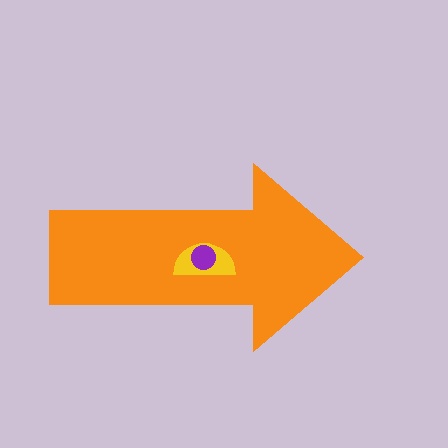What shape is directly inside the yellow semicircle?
The purple circle.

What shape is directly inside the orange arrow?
The yellow semicircle.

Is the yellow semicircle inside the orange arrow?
Yes.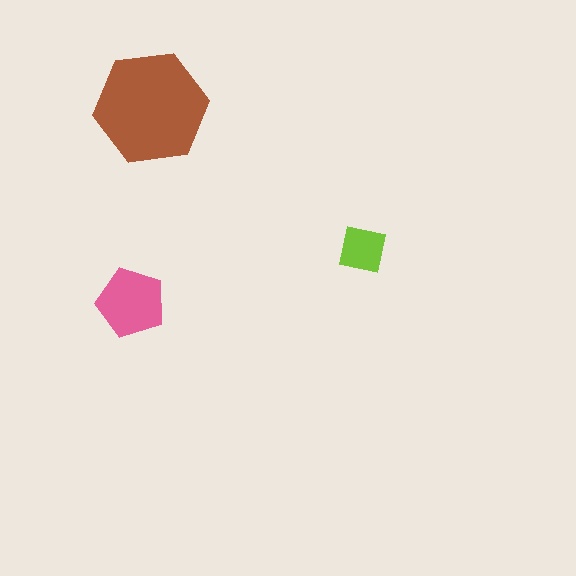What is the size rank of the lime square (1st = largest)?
3rd.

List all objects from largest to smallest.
The brown hexagon, the pink pentagon, the lime square.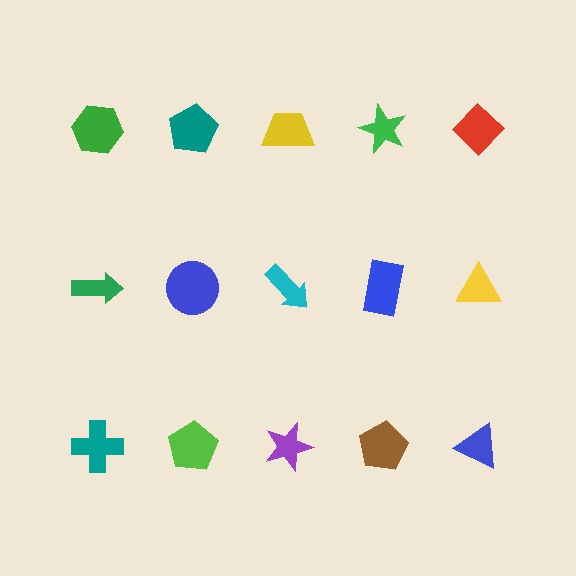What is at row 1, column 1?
A green hexagon.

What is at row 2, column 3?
A cyan arrow.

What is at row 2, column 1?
A green arrow.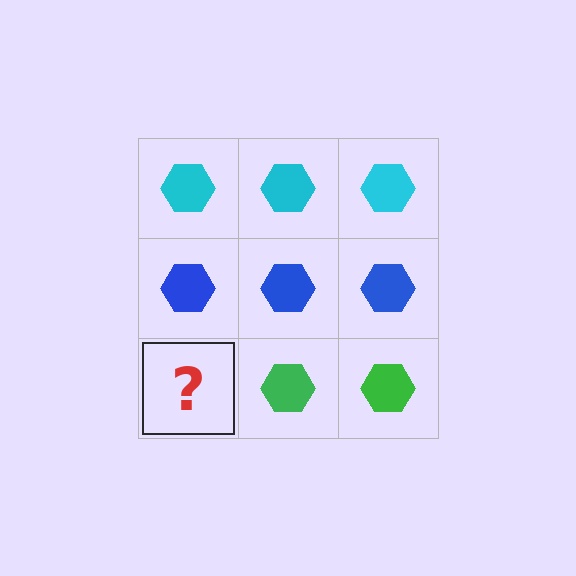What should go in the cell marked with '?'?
The missing cell should contain a green hexagon.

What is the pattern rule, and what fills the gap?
The rule is that each row has a consistent color. The gap should be filled with a green hexagon.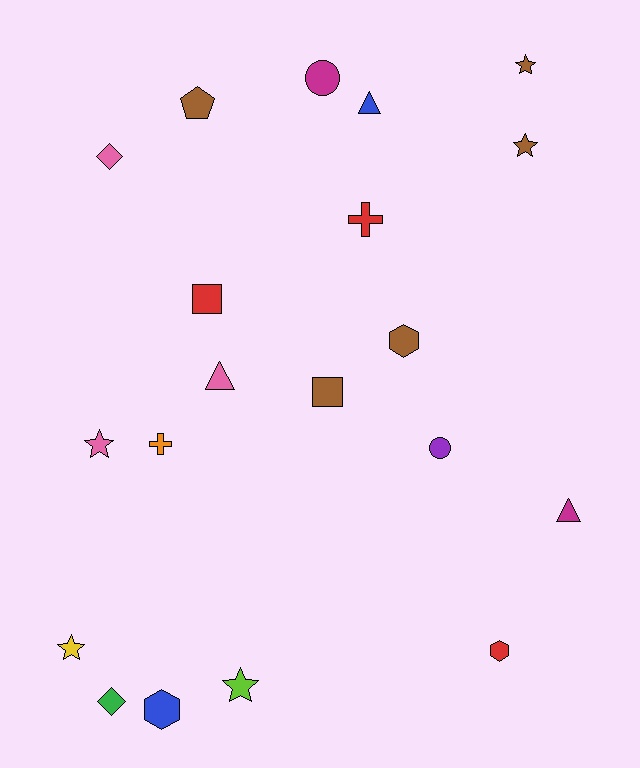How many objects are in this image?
There are 20 objects.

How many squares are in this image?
There are 2 squares.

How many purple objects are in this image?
There is 1 purple object.